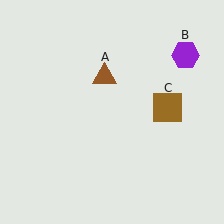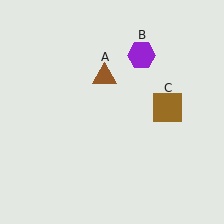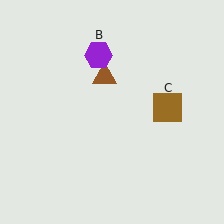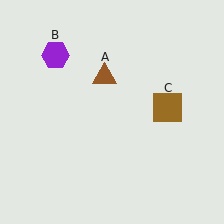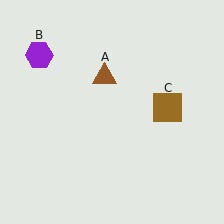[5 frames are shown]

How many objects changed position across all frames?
1 object changed position: purple hexagon (object B).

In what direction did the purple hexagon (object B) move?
The purple hexagon (object B) moved left.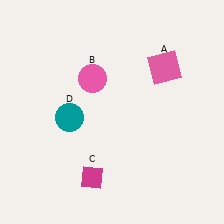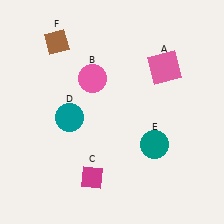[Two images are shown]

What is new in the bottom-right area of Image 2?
A teal circle (E) was added in the bottom-right area of Image 2.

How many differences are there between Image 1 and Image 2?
There are 2 differences between the two images.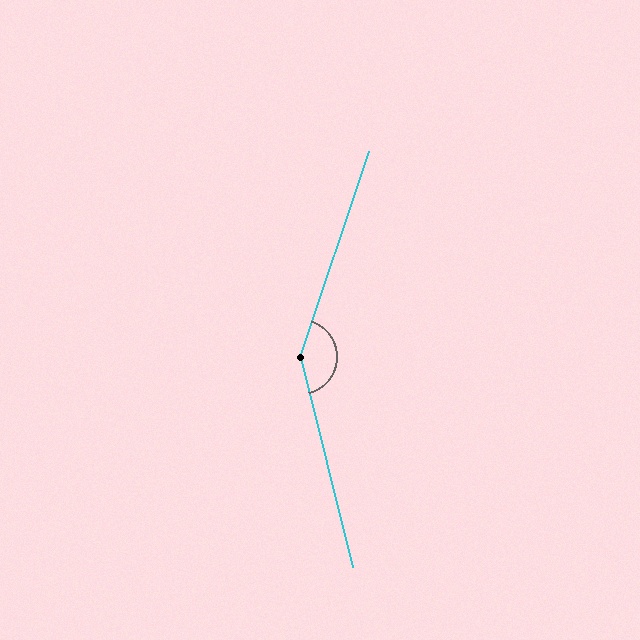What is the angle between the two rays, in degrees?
Approximately 148 degrees.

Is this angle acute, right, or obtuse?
It is obtuse.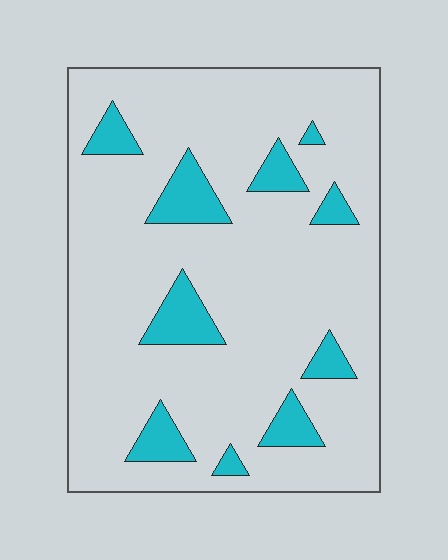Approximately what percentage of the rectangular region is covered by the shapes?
Approximately 15%.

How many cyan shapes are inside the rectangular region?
10.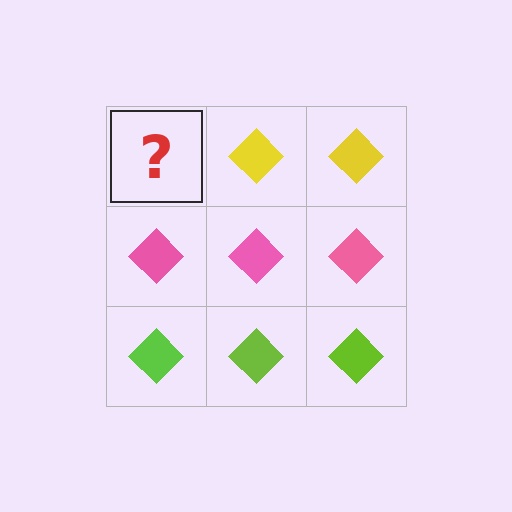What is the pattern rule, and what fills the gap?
The rule is that each row has a consistent color. The gap should be filled with a yellow diamond.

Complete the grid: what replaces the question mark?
The question mark should be replaced with a yellow diamond.